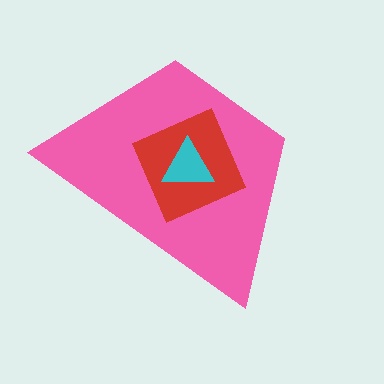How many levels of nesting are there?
3.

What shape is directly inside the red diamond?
The cyan triangle.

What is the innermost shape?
The cyan triangle.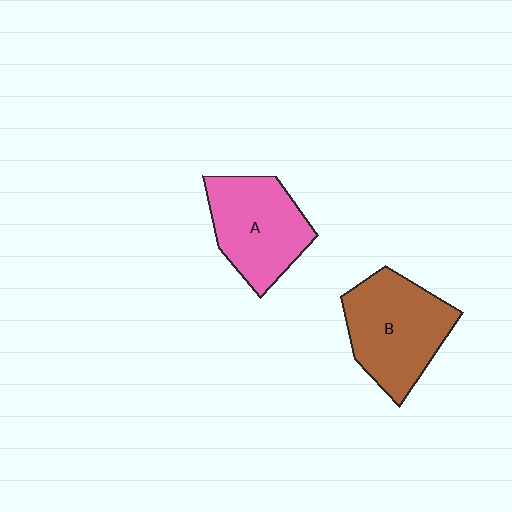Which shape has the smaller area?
Shape A (pink).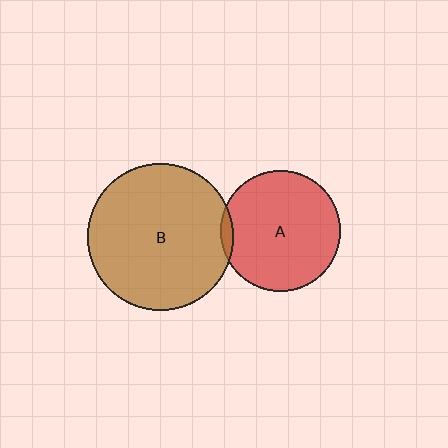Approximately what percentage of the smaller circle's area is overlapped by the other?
Approximately 5%.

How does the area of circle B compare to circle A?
Approximately 1.5 times.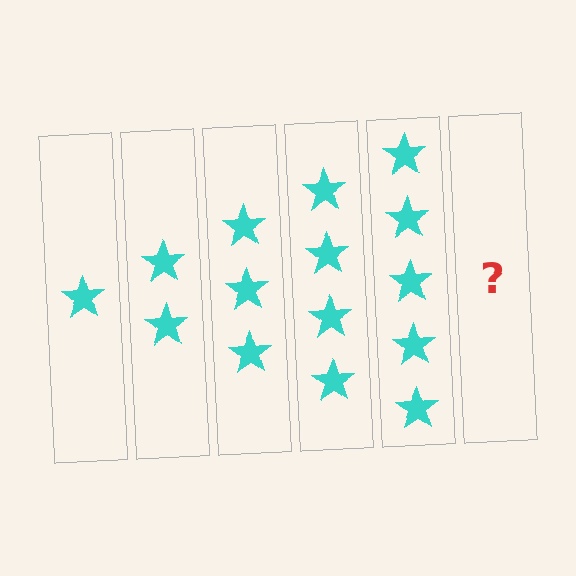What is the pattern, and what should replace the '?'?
The pattern is that each step adds one more star. The '?' should be 6 stars.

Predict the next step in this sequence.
The next step is 6 stars.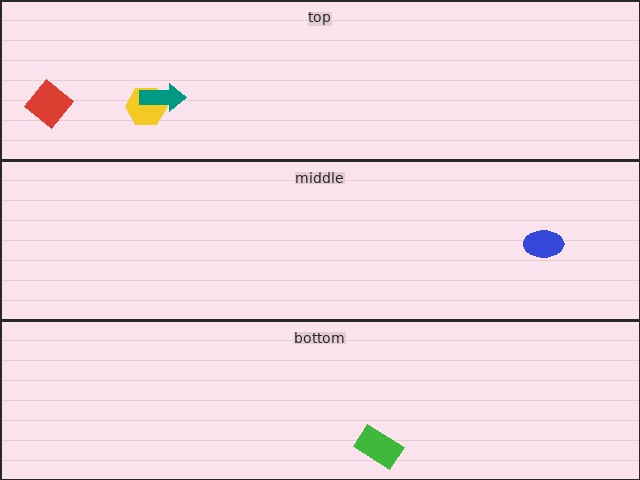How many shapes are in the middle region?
1.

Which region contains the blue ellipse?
The middle region.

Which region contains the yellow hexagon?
The top region.